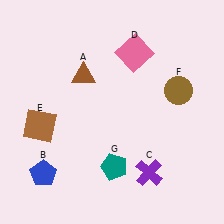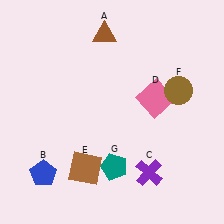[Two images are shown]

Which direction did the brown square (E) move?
The brown square (E) moved right.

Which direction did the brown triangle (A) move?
The brown triangle (A) moved up.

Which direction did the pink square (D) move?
The pink square (D) moved down.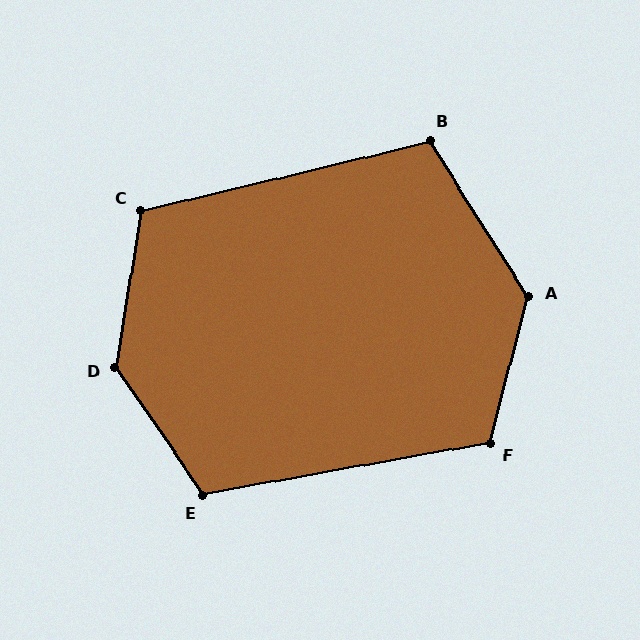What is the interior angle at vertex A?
Approximately 133 degrees (obtuse).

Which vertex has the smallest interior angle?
B, at approximately 109 degrees.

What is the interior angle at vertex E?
Approximately 115 degrees (obtuse).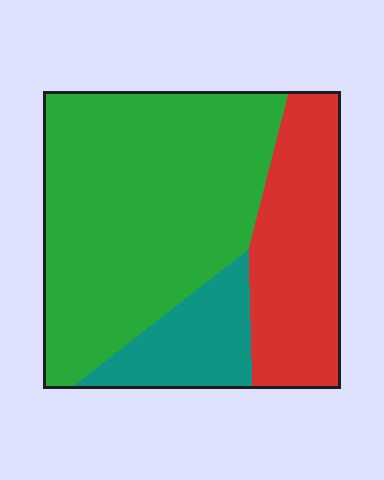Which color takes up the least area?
Teal, at roughly 15%.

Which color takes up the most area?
Green, at roughly 60%.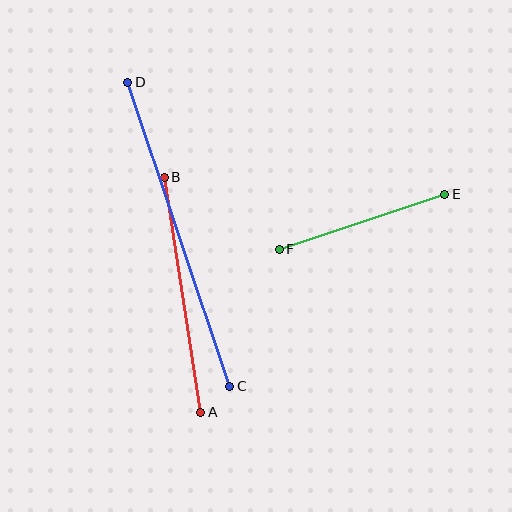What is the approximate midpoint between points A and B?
The midpoint is at approximately (182, 295) pixels.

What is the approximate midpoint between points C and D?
The midpoint is at approximately (179, 234) pixels.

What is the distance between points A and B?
The distance is approximately 237 pixels.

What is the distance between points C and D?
The distance is approximately 320 pixels.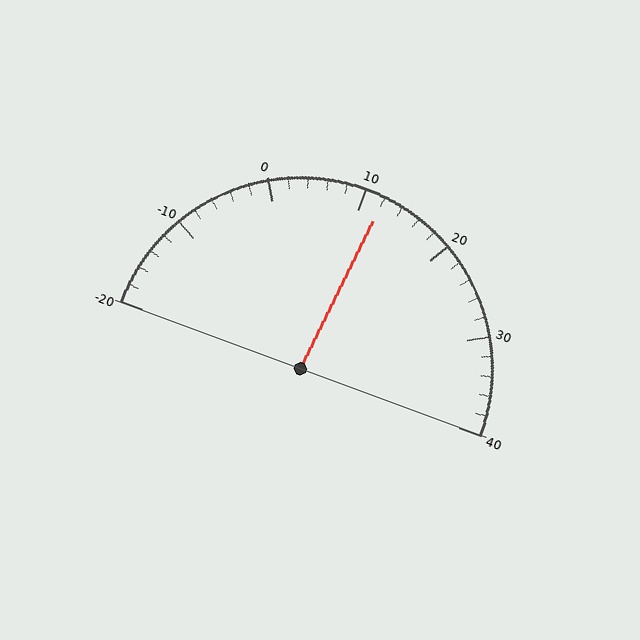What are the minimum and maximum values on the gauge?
The gauge ranges from -20 to 40.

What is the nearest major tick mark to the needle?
The nearest major tick mark is 10.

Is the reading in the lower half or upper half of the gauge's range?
The reading is in the upper half of the range (-20 to 40).